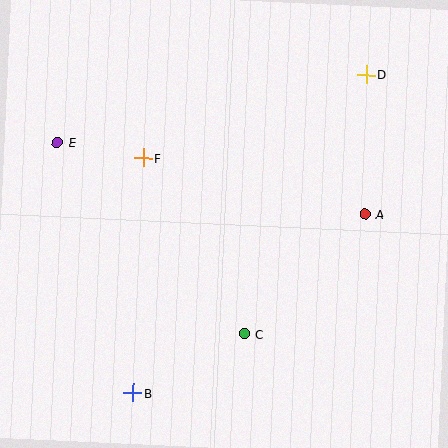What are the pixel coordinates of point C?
Point C is at (244, 334).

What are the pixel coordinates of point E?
Point E is at (57, 143).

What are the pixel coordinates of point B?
Point B is at (133, 392).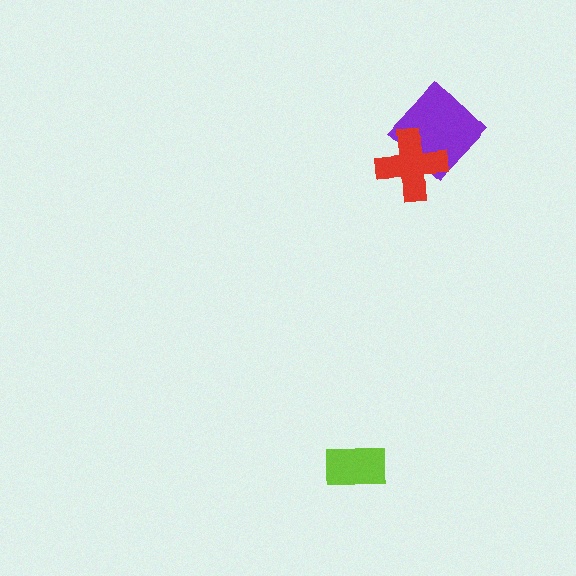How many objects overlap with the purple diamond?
1 object overlaps with the purple diamond.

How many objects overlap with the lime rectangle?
0 objects overlap with the lime rectangle.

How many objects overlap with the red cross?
1 object overlaps with the red cross.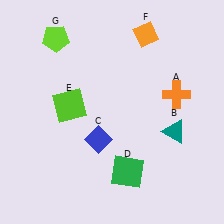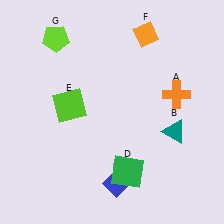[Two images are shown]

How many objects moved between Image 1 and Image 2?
1 object moved between the two images.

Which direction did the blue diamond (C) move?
The blue diamond (C) moved down.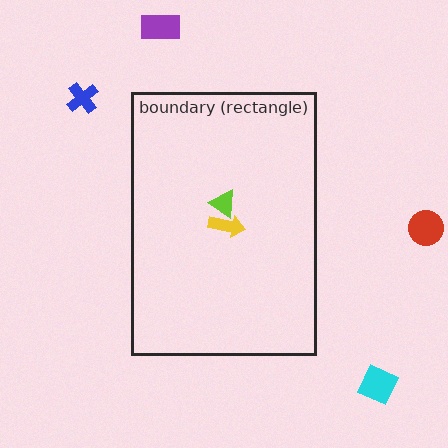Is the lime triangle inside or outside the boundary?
Inside.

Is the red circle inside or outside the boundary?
Outside.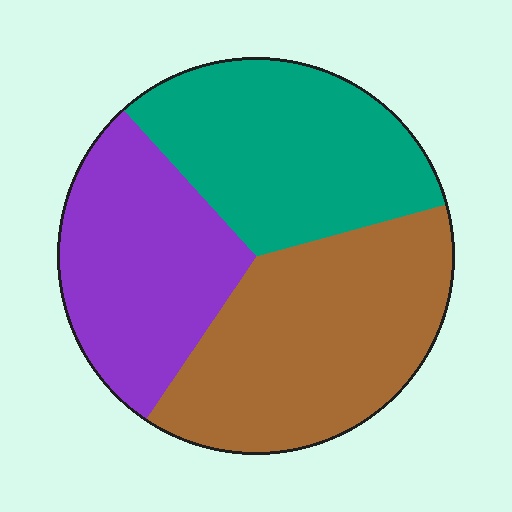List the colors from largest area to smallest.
From largest to smallest: brown, teal, purple.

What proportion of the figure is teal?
Teal takes up about one third (1/3) of the figure.